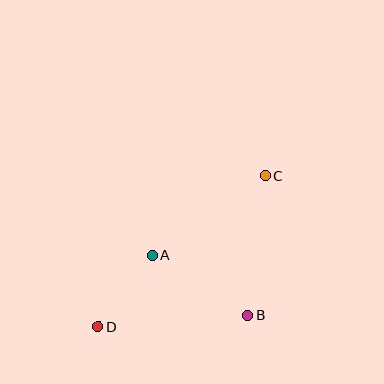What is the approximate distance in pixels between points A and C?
The distance between A and C is approximately 138 pixels.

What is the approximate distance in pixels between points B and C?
The distance between B and C is approximately 141 pixels.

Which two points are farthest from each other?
Points C and D are farthest from each other.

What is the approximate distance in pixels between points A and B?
The distance between A and B is approximately 113 pixels.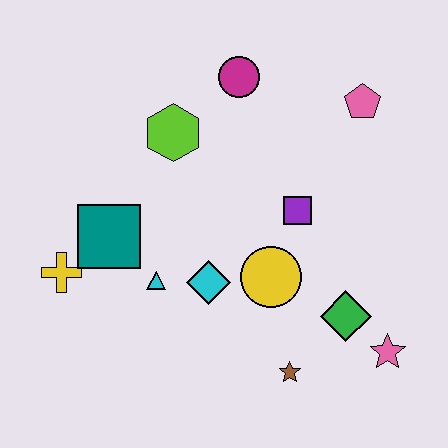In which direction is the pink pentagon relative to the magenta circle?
The pink pentagon is to the right of the magenta circle.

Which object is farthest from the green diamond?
The yellow cross is farthest from the green diamond.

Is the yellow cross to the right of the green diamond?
No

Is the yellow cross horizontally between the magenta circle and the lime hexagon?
No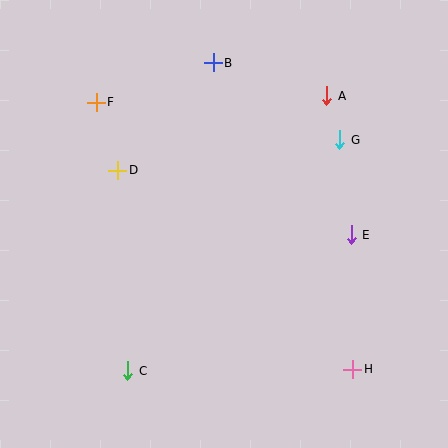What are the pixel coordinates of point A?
Point A is at (327, 96).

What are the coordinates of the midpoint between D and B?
The midpoint between D and B is at (165, 116).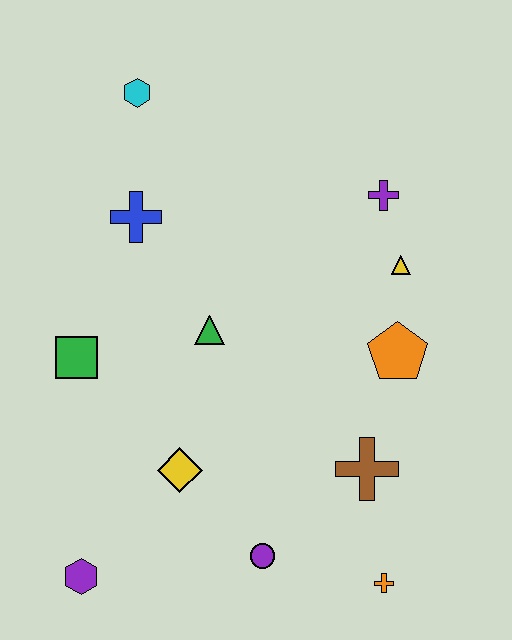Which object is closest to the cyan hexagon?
The blue cross is closest to the cyan hexagon.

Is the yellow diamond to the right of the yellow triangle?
No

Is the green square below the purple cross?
Yes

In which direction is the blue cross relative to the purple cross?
The blue cross is to the left of the purple cross.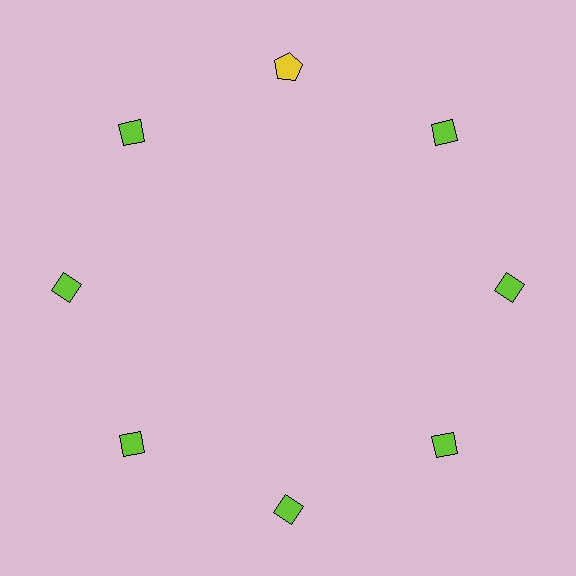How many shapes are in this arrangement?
There are 8 shapes arranged in a ring pattern.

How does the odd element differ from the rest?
It differs in both color (yellow instead of lime) and shape (pentagon instead of diamond).